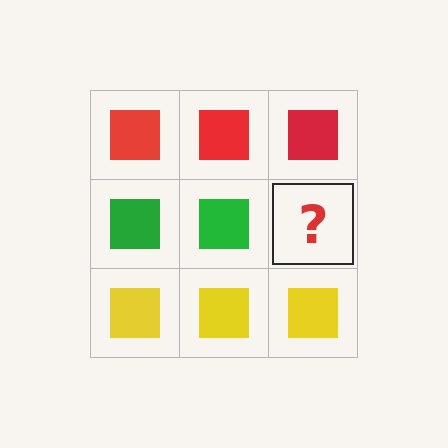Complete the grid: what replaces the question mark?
The question mark should be replaced with a green square.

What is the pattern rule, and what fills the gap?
The rule is that each row has a consistent color. The gap should be filled with a green square.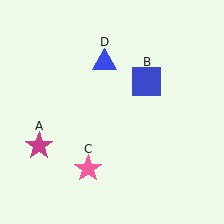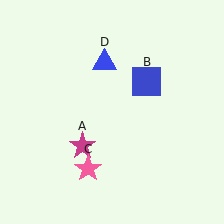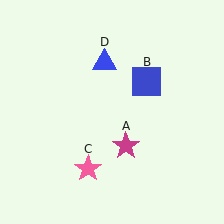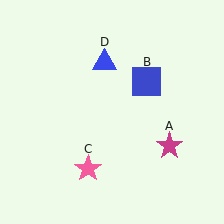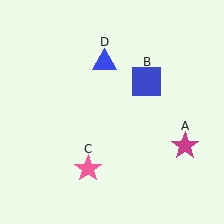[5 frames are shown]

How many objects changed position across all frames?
1 object changed position: magenta star (object A).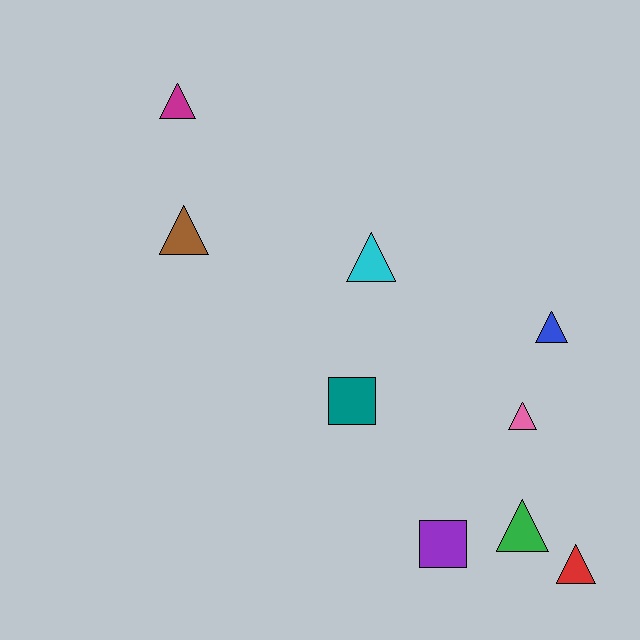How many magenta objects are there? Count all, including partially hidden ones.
There is 1 magenta object.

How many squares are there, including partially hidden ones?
There are 2 squares.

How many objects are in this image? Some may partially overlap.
There are 9 objects.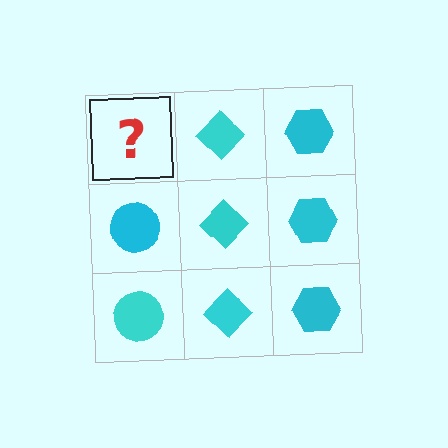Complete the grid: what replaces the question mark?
The question mark should be replaced with a cyan circle.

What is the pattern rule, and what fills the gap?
The rule is that each column has a consistent shape. The gap should be filled with a cyan circle.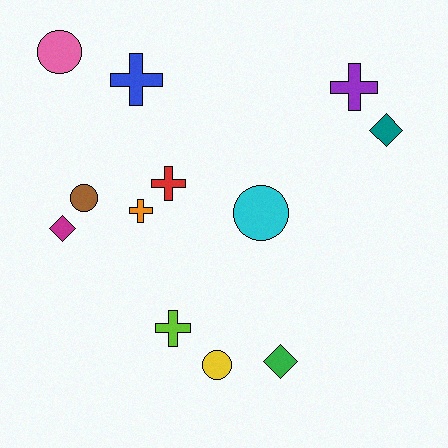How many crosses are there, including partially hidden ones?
There are 5 crosses.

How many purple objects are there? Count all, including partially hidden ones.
There is 1 purple object.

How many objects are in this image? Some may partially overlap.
There are 12 objects.